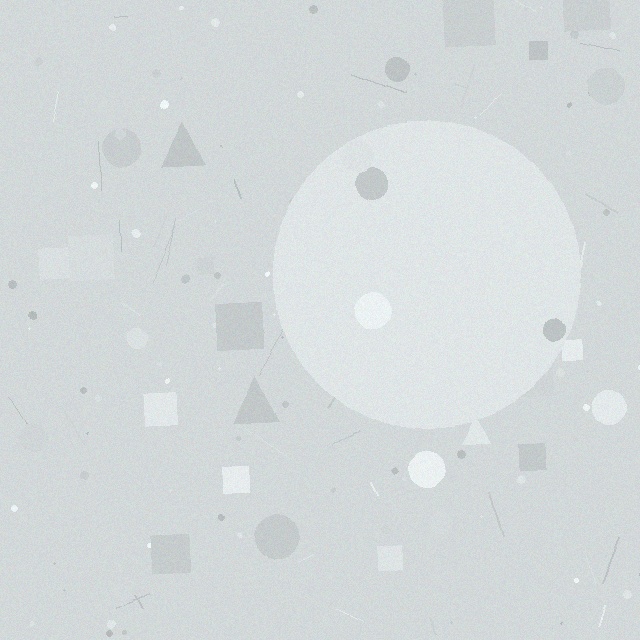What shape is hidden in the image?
A circle is hidden in the image.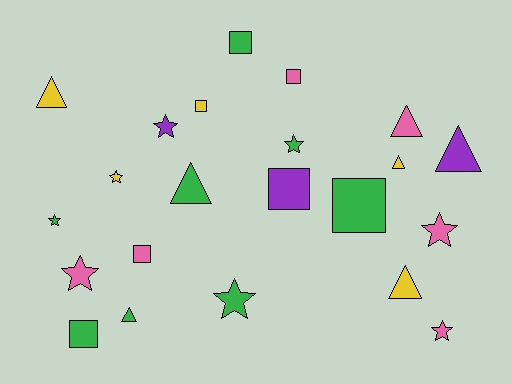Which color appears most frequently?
Green, with 8 objects.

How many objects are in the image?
There are 22 objects.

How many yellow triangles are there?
There are 3 yellow triangles.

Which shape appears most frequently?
Star, with 8 objects.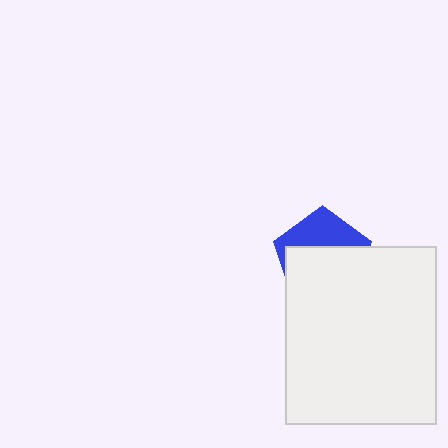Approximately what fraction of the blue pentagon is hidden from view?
Roughly 63% of the blue pentagon is hidden behind the white rectangle.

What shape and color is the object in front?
The object in front is a white rectangle.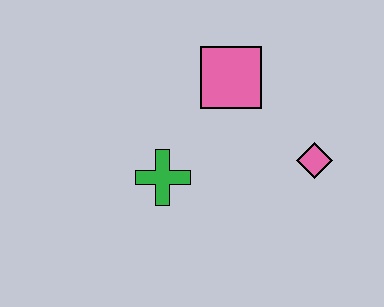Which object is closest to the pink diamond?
The pink square is closest to the pink diamond.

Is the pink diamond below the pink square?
Yes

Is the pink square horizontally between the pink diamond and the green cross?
Yes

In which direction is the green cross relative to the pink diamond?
The green cross is to the left of the pink diamond.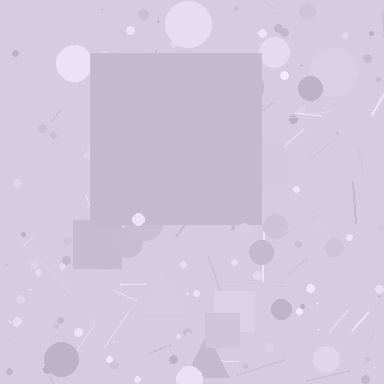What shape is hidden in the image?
A square is hidden in the image.